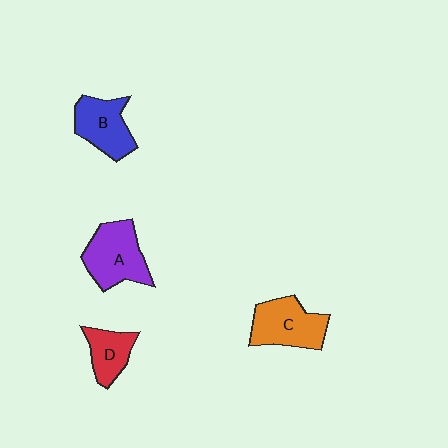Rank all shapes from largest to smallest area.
From largest to smallest: A (purple), C (orange), B (blue), D (red).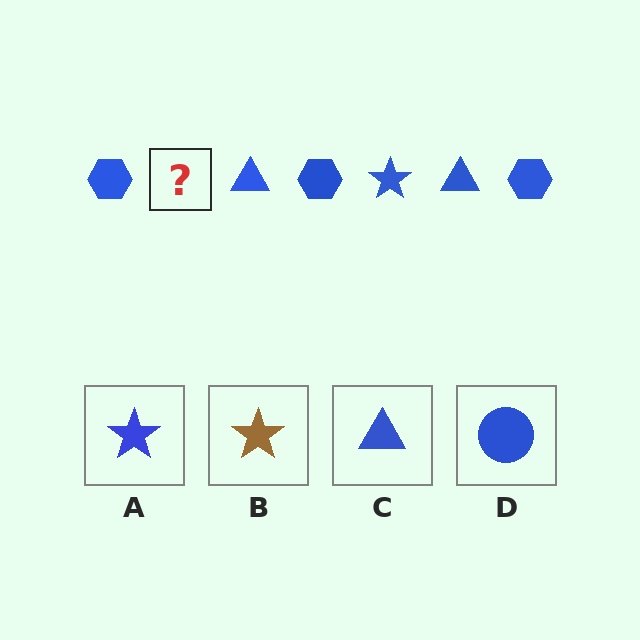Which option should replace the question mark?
Option A.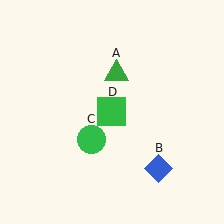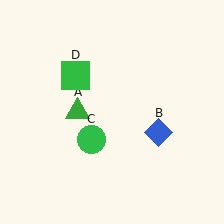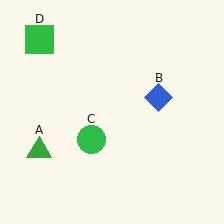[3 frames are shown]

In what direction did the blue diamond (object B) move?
The blue diamond (object B) moved up.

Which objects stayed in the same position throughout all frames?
Green circle (object C) remained stationary.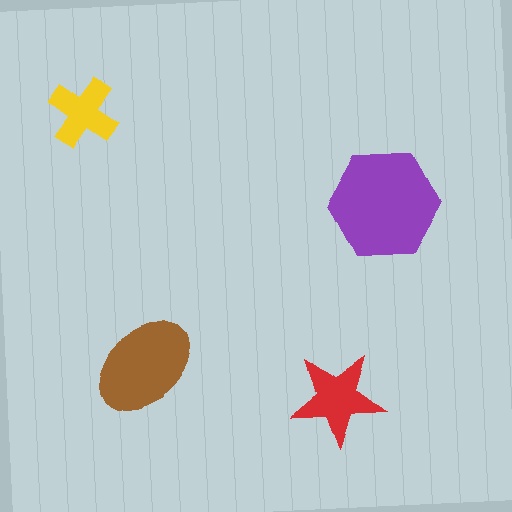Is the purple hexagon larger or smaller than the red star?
Larger.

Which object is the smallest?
The yellow cross.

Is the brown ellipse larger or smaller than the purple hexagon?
Smaller.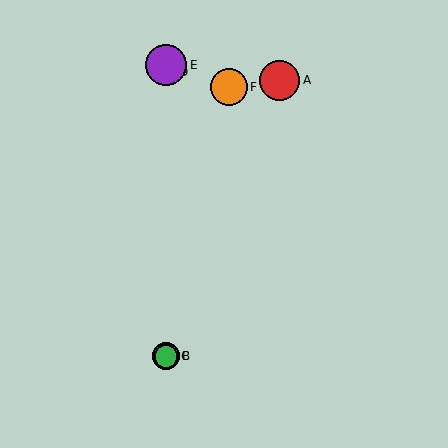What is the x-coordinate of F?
Object F is at x≈229.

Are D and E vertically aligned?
Yes, both are at x≈166.